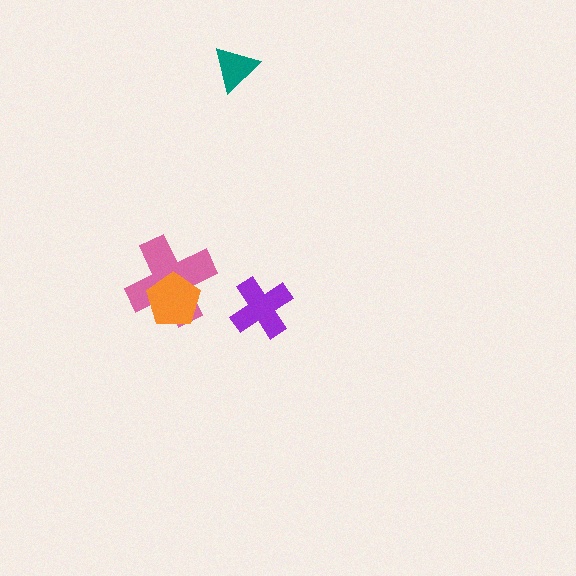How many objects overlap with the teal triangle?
0 objects overlap with the teal triangle.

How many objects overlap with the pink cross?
1 object overlaps with the pink cross.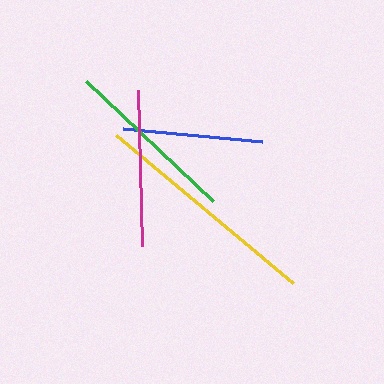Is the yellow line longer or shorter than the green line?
The yellow line is longer than the green line.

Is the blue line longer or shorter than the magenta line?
The magenta line is longer than the blue line.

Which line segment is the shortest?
The blue line is the shortest at approximately 140 pixels.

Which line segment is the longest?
The yellow line is the longest at approximately 230 pixels.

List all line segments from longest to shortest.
From longest to shortest: yellow, green, magenta, blue.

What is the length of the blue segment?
The blue segment is approximately 140 pixels long.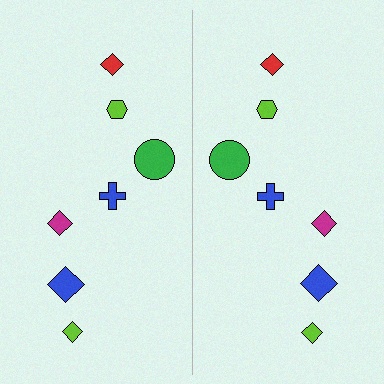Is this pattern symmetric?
Yes, this pattern has bilateral (reflection) symmetry.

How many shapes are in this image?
There are 14 shapes in this image.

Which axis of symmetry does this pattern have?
The pattern has a vertical axis of symmetry running through the center of the image.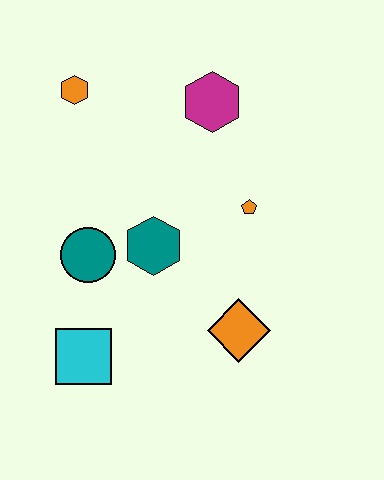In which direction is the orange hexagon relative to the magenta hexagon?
The orange hexagon is to the left of the magenta hexagon.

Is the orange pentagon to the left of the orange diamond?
No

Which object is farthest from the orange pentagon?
The cyan square is farthest from the orange pentagon.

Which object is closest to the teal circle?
The teal hexagon is closest to the teal circle.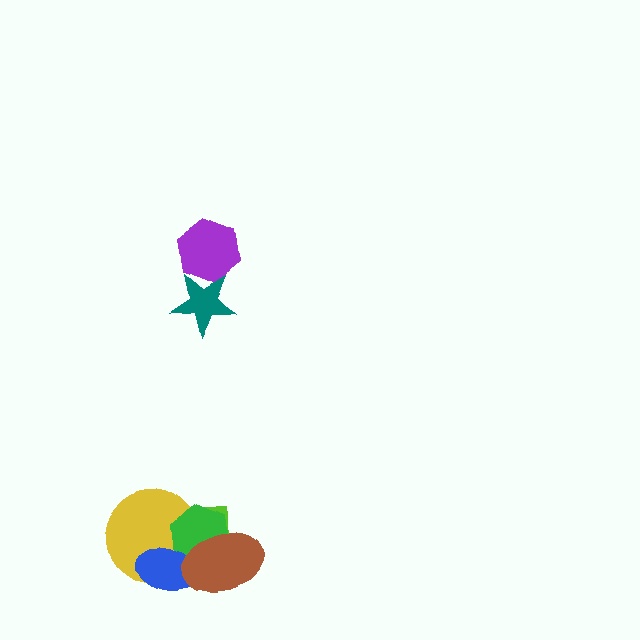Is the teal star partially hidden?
No, no other shape covers it.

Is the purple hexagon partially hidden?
Yes, it is partially covered by another shape.